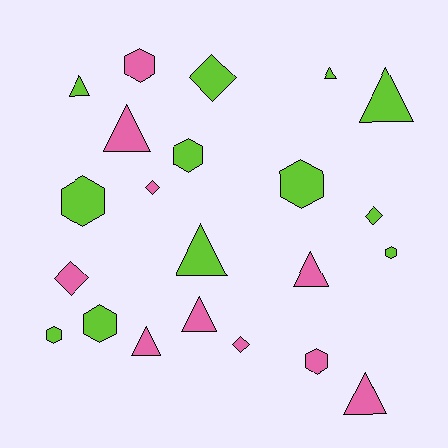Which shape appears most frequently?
Triangle, with 9 objects.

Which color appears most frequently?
Lime, with 12 objects.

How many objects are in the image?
There are 22 objects.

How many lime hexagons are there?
There are 6 lime hexagons.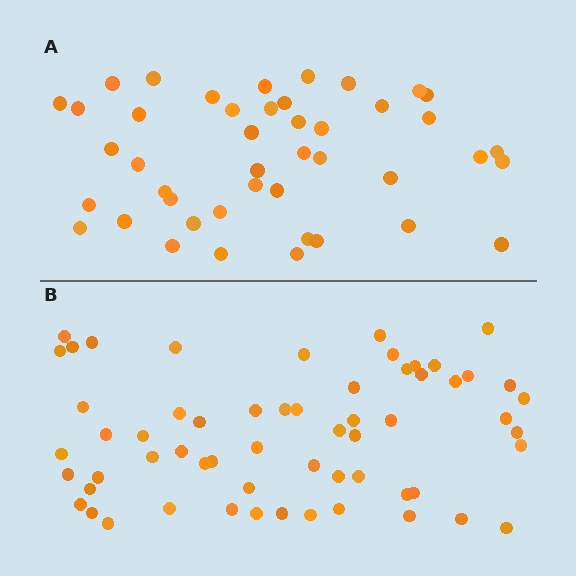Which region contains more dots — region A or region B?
Region B (the bottom region) has more dots.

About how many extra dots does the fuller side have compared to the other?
Region B has approximately 15 more dots than region A.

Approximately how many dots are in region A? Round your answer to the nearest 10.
About 40 dots. (The exact count is 44, which rounds to 40.)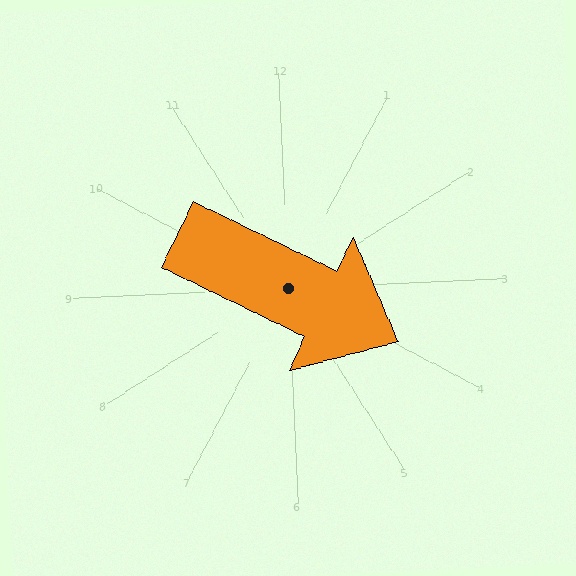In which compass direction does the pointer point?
Southeast.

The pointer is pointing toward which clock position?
Roughly 4 o'clock.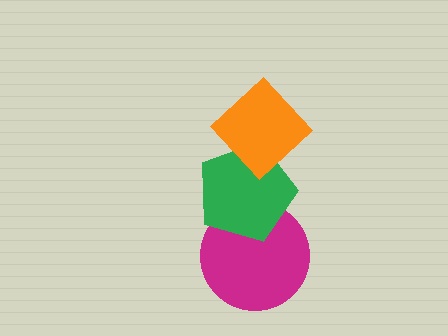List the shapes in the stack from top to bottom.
From top to bottom: the orange diamond, the green pentagon, the magenta circle.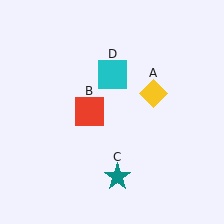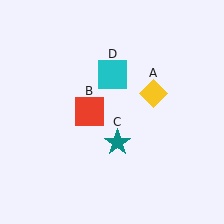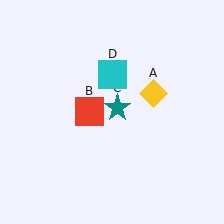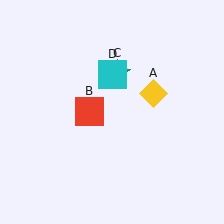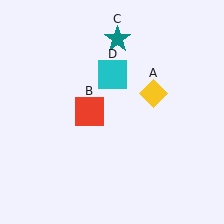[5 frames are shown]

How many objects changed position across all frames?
1 object changed position: teal star (object C).